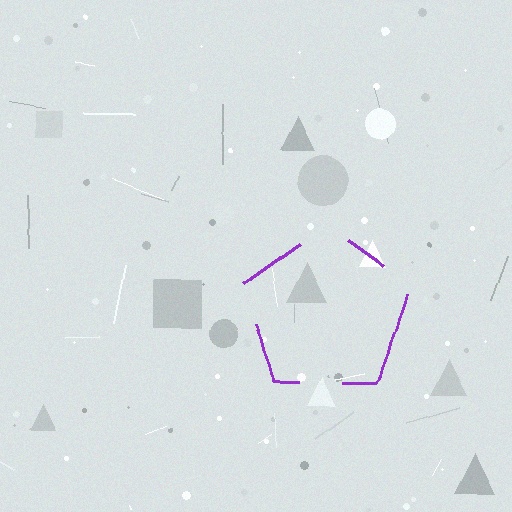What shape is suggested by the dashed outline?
The dashed outline suggests a pentagon.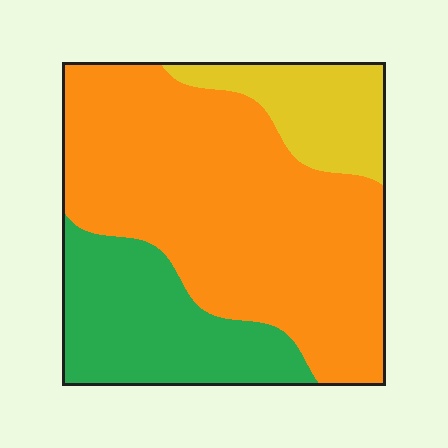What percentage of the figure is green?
Green takes up about one quarter (1/4) of the figure.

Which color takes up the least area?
Yellow, at roughly 15%.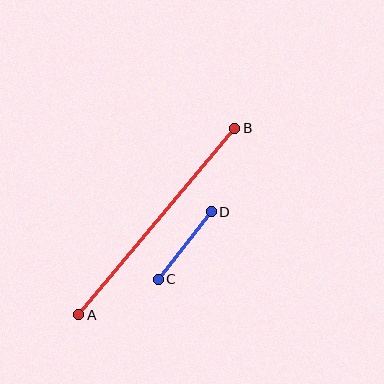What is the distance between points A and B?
The distance is approximately 243 pixels.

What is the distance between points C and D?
The distance is approximately 86 pixels.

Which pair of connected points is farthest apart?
Points A and B are farthest apart.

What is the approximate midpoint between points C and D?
The midpoint is at approximately (185, 246) pixels.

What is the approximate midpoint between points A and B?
The midpoint is at approximately (157, 222) pixels.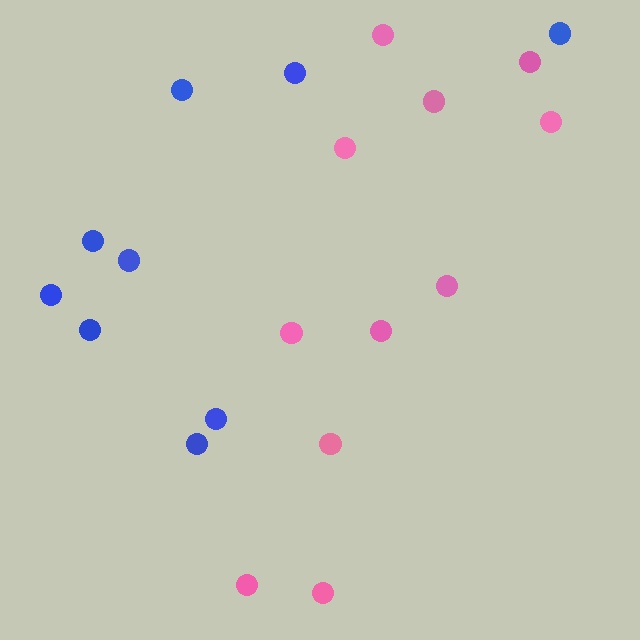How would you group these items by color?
There are 2 groups: one group of pink circles (11) and one group of blue circles (9).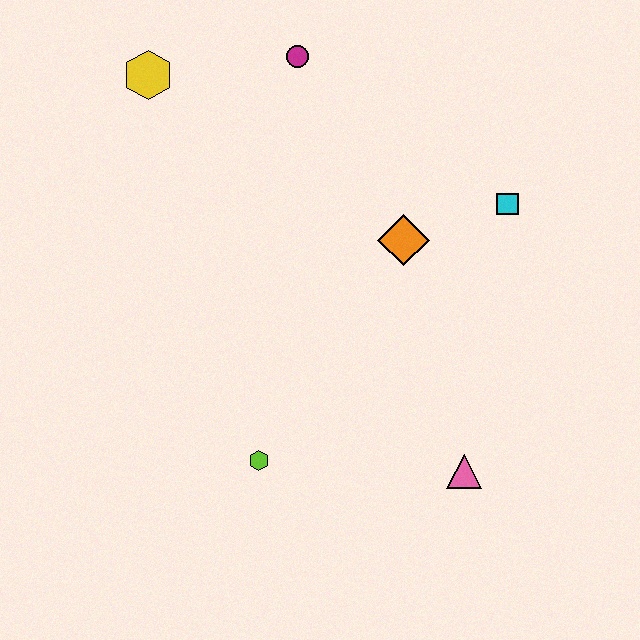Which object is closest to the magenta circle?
The yellow hexagon is closest to the magenta circle.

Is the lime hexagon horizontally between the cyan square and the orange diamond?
No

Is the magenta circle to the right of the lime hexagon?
Yes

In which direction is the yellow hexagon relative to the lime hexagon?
The yellow hexagon is above the lime hexagon.